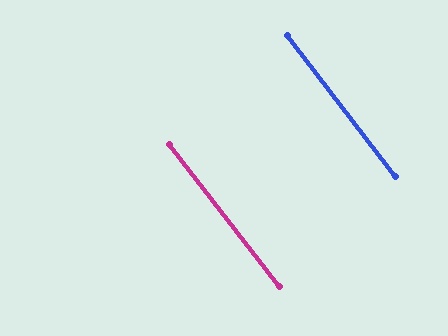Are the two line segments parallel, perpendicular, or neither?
Parallel — their directions differ by only 0.4°.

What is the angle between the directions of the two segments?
Approximately 0 degrees.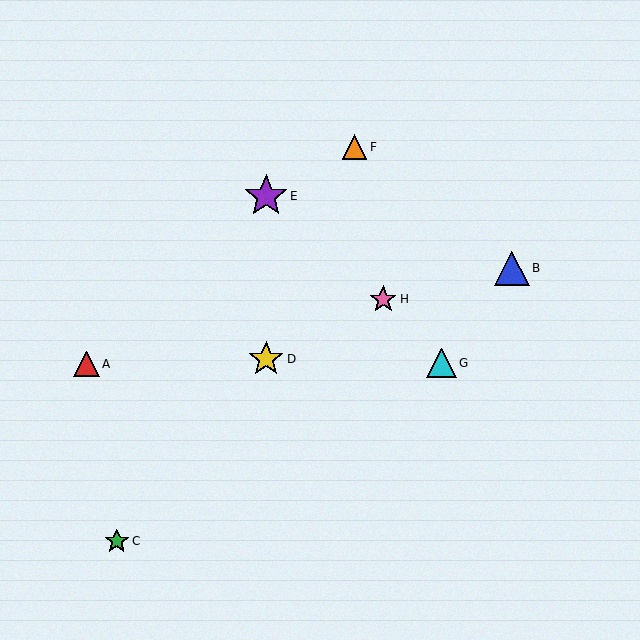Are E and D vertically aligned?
Yes, both are at x≈266.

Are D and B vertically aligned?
No, D is at x≈266 and B is at x≈512.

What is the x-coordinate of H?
Object H is at x≈383.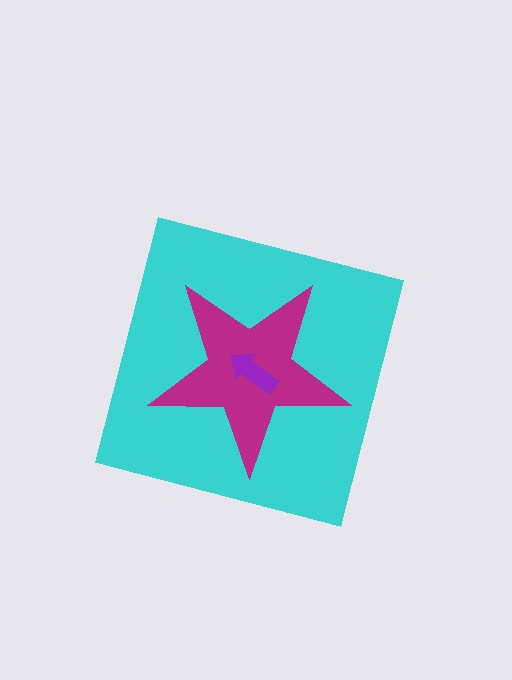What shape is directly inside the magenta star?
The purple arrow.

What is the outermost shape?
The cyan square.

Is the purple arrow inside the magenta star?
Yes.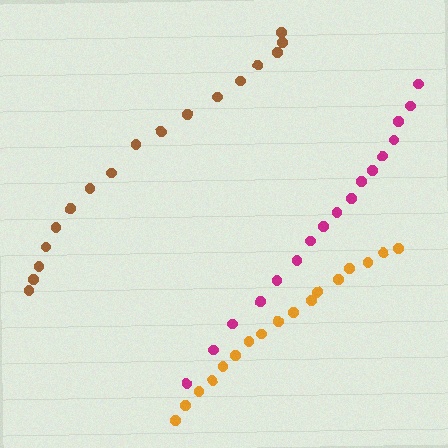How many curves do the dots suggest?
There are 3 distinct paths.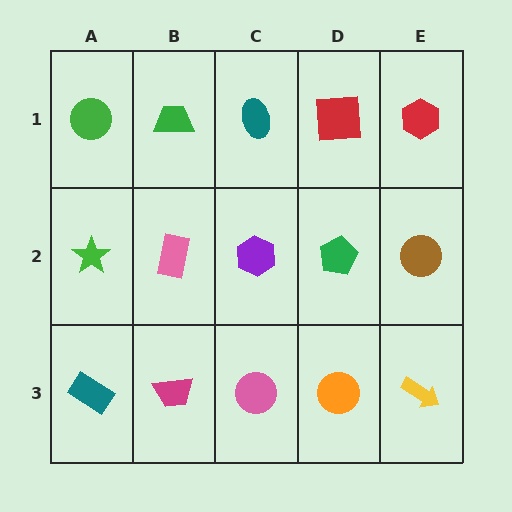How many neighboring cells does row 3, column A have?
2.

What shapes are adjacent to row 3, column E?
A brown circle (row 2, column E), an orange circle (row 3, column D).